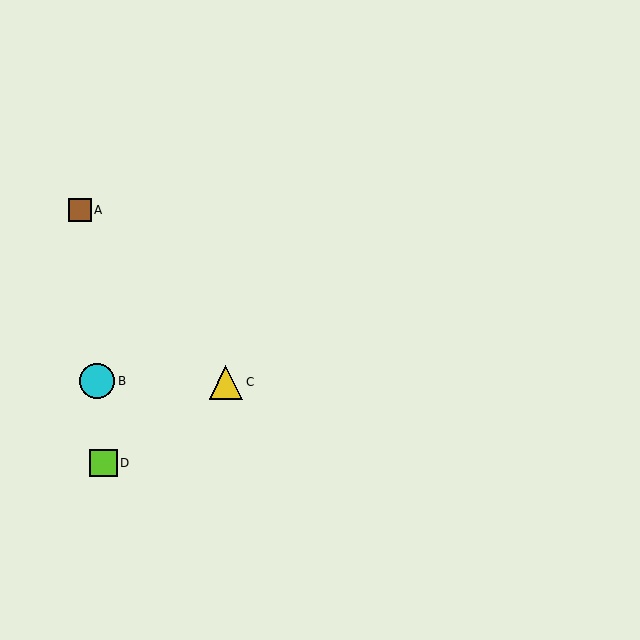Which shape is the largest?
The cyan circle (labeled B) is the largest.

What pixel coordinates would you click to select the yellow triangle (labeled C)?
Click at (226, 383) to select the yellow triangle C.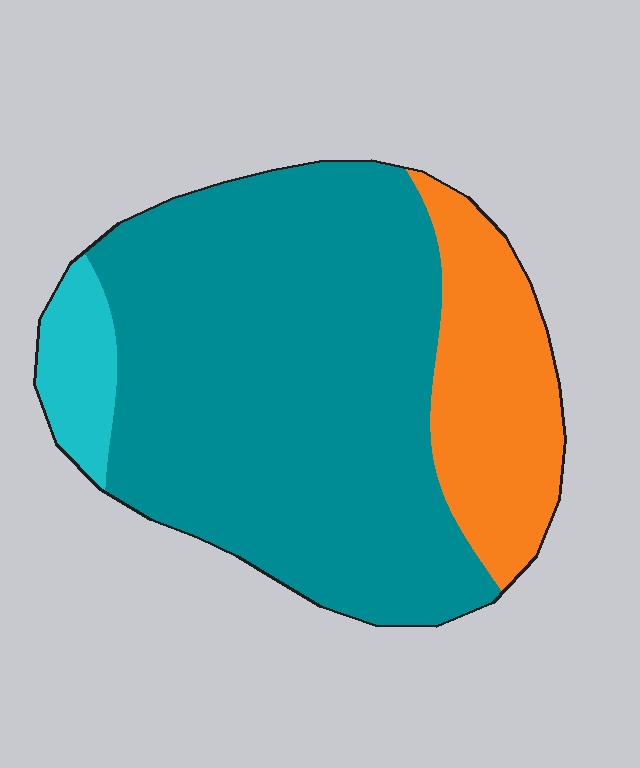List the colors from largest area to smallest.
From largest to smallest: teal, orange, cyan.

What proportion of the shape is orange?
Orange covers about 20% of the shape.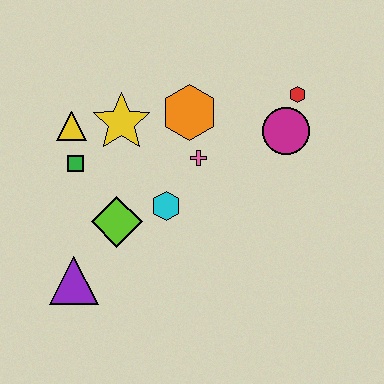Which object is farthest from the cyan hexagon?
The red hexagon is farthest from the cyan hexagon.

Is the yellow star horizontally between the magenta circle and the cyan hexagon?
No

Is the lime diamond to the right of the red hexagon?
No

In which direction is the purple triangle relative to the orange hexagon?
The purple triangle is below the orange hexagon.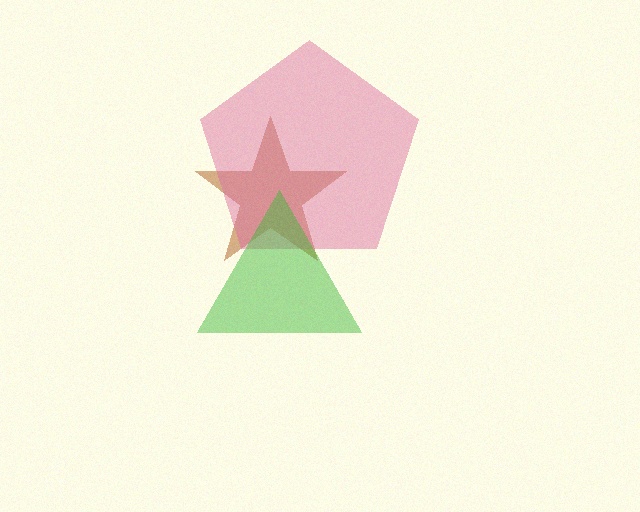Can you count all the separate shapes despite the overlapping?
Yes, there are 3 separate shapes.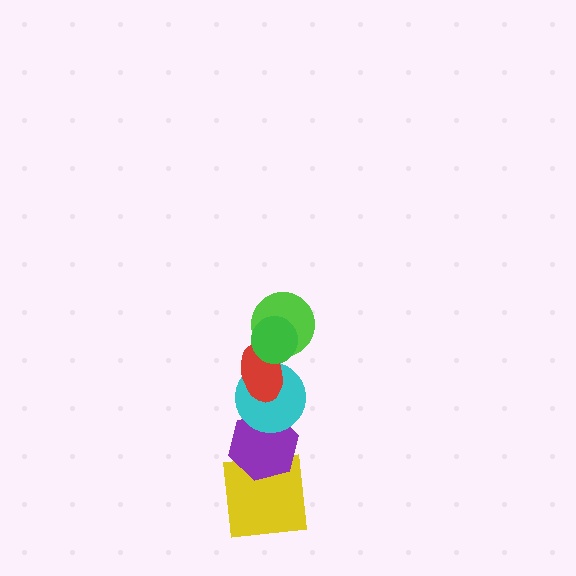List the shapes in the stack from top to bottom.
From top to bottom: the green circle, the lime circle, the red ellipse, the cyan circle, the purple hexagon, the yellow square.